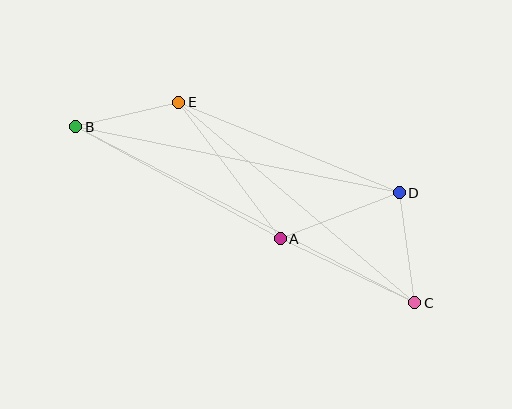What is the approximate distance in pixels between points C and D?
The distance between C and D is approximately 111 pixels.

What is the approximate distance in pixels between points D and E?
The distance between D and E is approximately 238 pixels.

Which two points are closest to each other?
Points B and E are closest to each other.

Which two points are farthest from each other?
Points B and C are farthest from each other.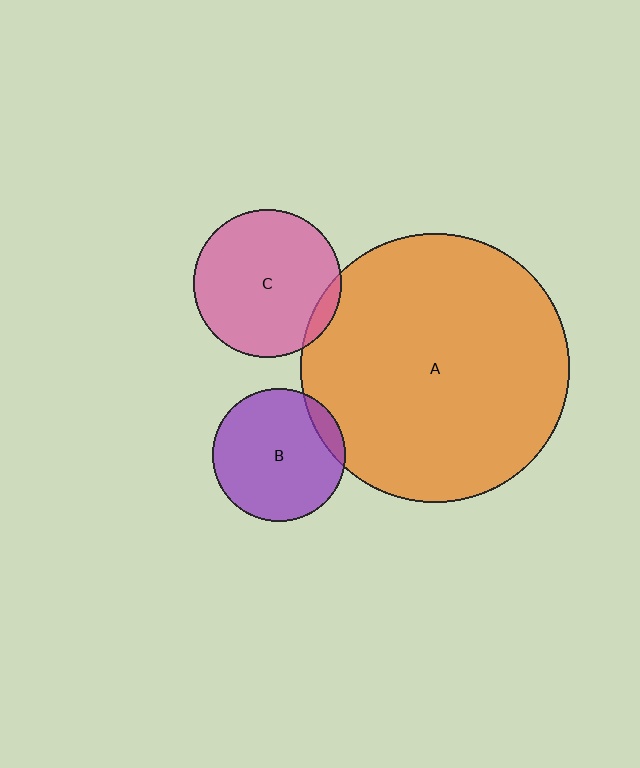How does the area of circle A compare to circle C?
Approximately 3.3 times.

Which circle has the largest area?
Circle A (orange).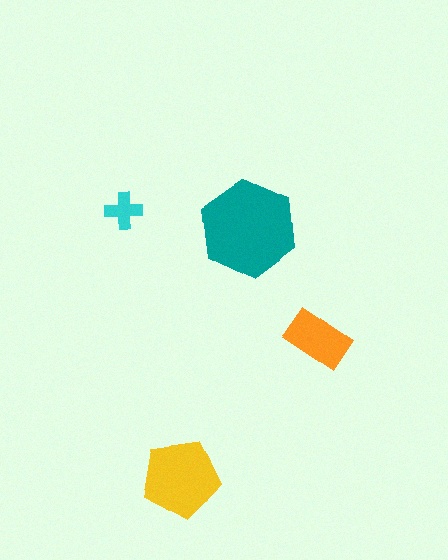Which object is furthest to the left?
The cyan cross is leftmost.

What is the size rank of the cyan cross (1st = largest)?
4th.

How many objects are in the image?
There are 4 objects in the image.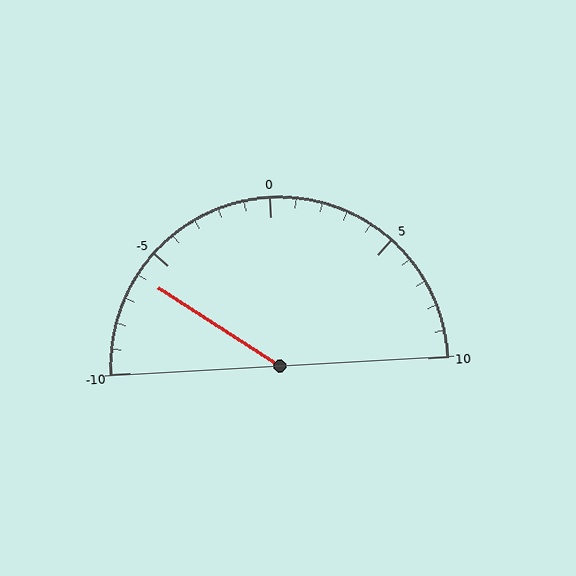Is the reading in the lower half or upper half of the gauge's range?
The reading is in the lower half of the range (-10 to 10).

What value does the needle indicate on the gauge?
The needle indicates approximately -6.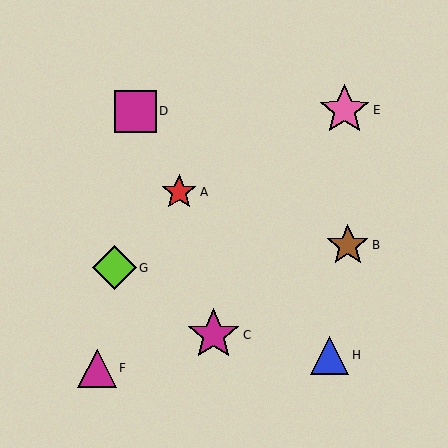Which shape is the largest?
The magenta star (labeled C) is the largest.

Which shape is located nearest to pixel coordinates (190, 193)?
The red star (labeled A) at (179, 192) is nearest to that location.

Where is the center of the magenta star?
The center of the magenta star is at (213, 335).